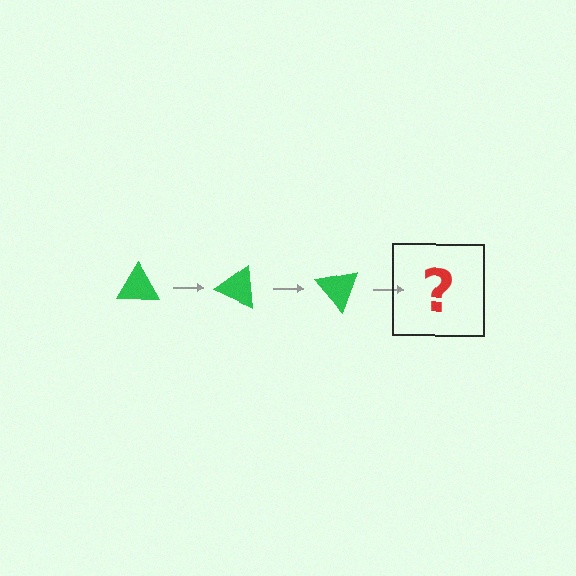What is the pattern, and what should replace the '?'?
The pattern is that the triangle rotates 25 degrees each step. The '?' should be a green triangle rotated 75 degrees.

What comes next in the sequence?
The next element should be a green triangle rotated 75 degrees.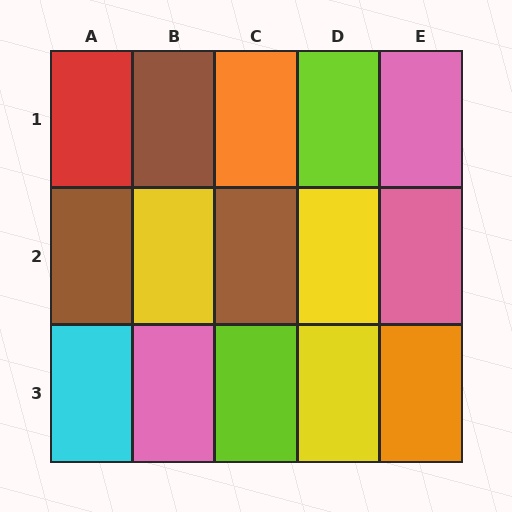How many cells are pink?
3 cells are pink.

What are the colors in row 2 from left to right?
Brown, yellow, brown, yellow, pink.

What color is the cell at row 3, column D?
Yellow.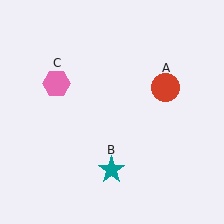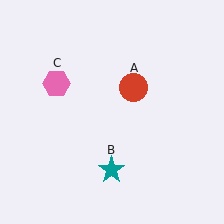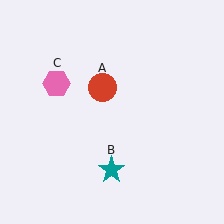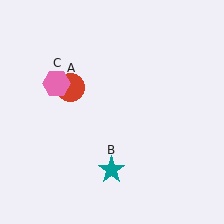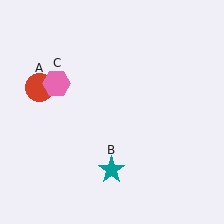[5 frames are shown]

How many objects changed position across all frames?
1 object changed position: red circle (object A).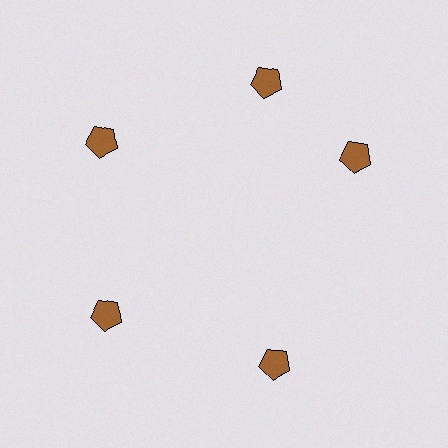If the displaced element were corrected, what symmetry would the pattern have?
It would have 5-fold rotational symmetry — the pattern would map onto itself every 72 degrees.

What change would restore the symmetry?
The symmetry would be restored by rotating it back into even spacing with its neighbors so that all 5 pentagons sit at equal angles and equal distance from the center.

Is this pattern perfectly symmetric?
No. The 5 brown pentagons are arranged in a ring, but one element near the 3 o'clock position is rotated out of alignment along the ring, breaking the 5-fold rotational symmetry.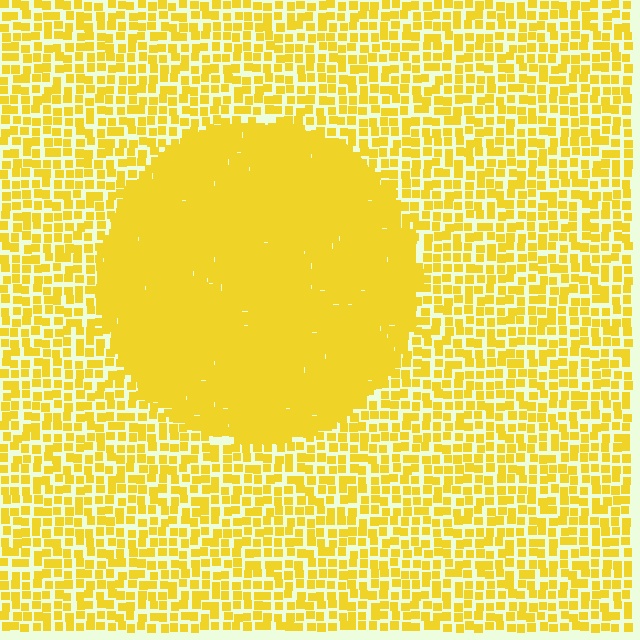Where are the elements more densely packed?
The elements are more densely packed inside the circle boundary.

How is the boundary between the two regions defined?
The boundary is defined by a change in element density (approximately 2.3x ratio). All elements are the same color, size, and shape.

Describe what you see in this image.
The image contains small yellow elements arranged at two different densities. A circle-shaped region is visible where the elements are more densely packed than the surrounding area.